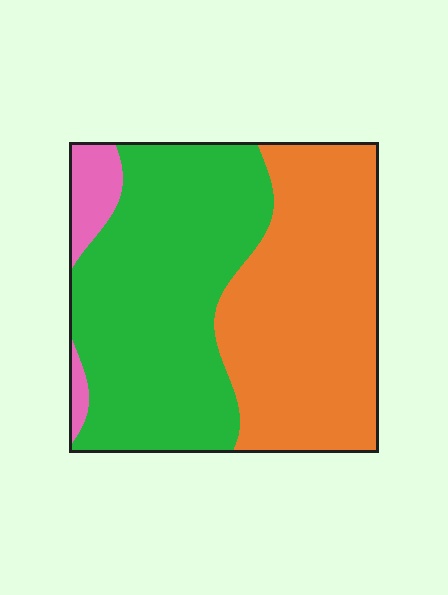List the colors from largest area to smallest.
From largest to smallest: green, orange, pink.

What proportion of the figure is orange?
Orange takes up between a quarter and a half of the figure.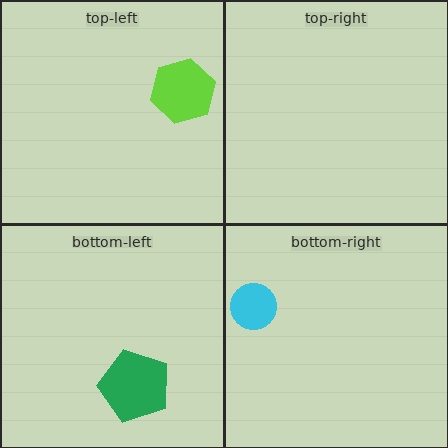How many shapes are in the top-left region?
1.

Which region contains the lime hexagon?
The top-left region.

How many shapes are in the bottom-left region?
1.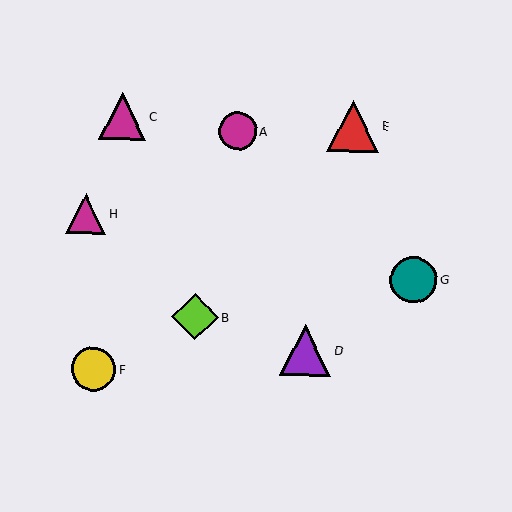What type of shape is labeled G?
Shape G is a teal circle.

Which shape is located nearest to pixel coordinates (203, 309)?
The lime diamond (labeled B) at (195, 317) is nearest to that location.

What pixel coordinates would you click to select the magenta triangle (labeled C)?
Click at (122, 116) to select the magenta triangle C.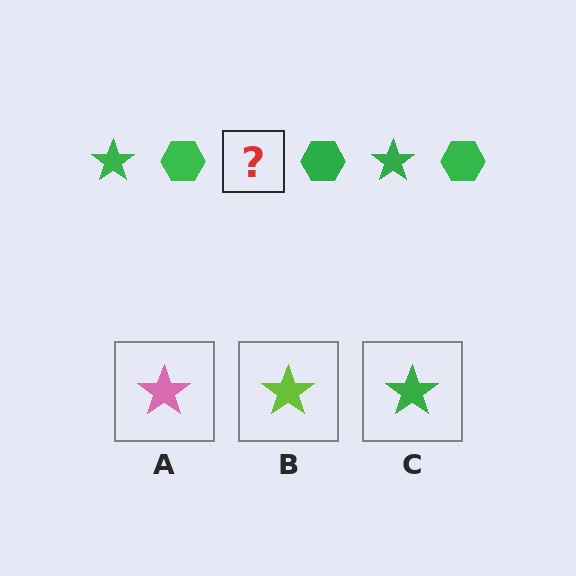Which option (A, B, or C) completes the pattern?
C.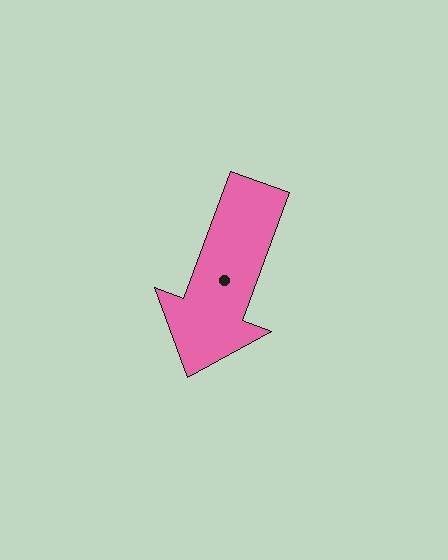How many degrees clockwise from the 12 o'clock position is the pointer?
Approximately 200 degrees.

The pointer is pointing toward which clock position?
Roughly 7 o'clock.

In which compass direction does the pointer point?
South.